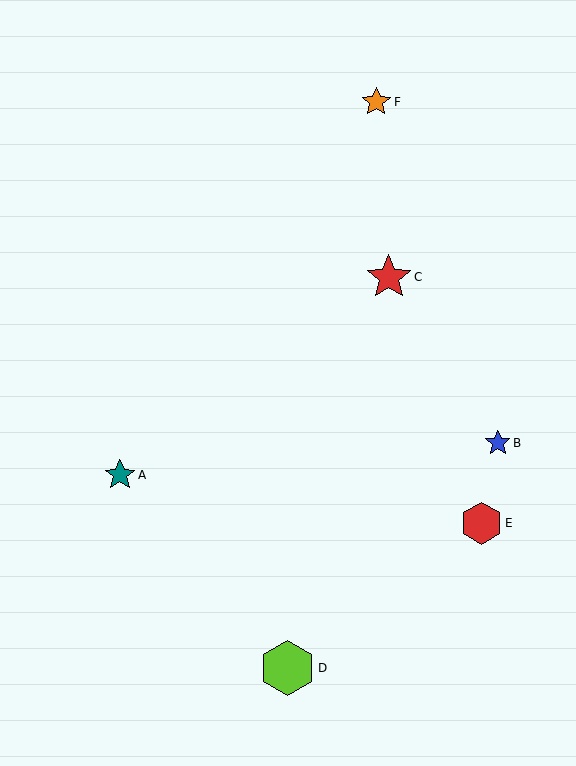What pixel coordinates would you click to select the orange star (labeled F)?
Click at (376, 102) to select the orange star F.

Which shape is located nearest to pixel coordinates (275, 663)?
The lime hexagon (labeled D) at (288, 668) is nearest to that location.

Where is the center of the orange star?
The center of the orange star is at (376, 102).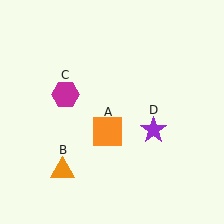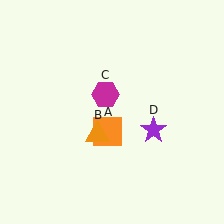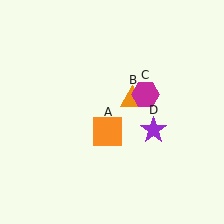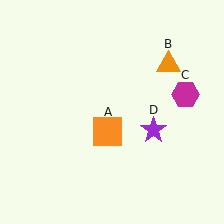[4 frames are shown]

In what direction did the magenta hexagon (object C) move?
The magenta hexagon (object C) moved right.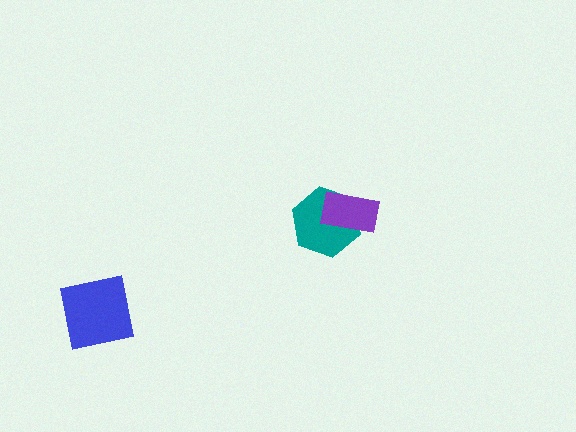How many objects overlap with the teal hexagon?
1 object overlaps with the teal hexagon.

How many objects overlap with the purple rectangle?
1 object overlaps with the purple rectangle.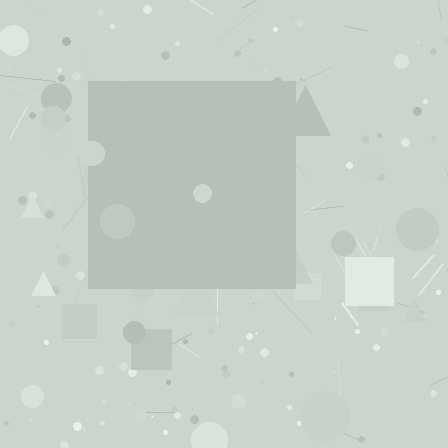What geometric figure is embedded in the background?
A square is embedded in the background.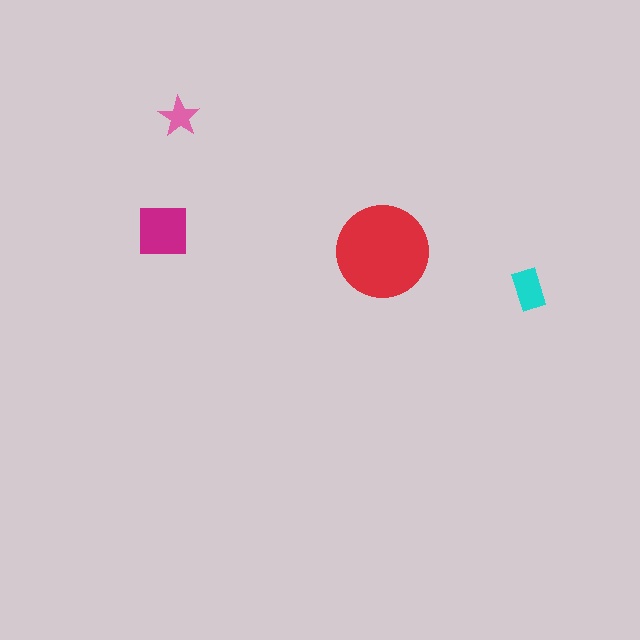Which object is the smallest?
The pink star.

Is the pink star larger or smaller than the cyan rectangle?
Smaller.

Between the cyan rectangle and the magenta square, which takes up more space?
The magenta square.